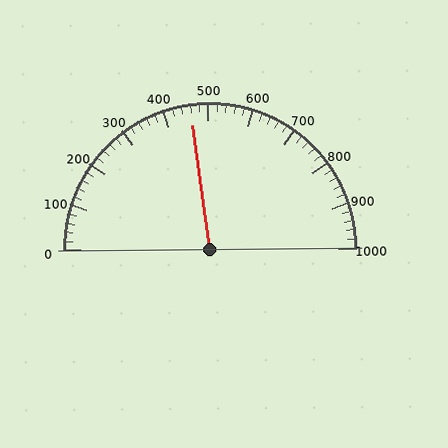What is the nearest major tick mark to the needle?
The nearest major tick mark is 500.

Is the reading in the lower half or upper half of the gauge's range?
The reading is in the lower half of the range (0 to 1000).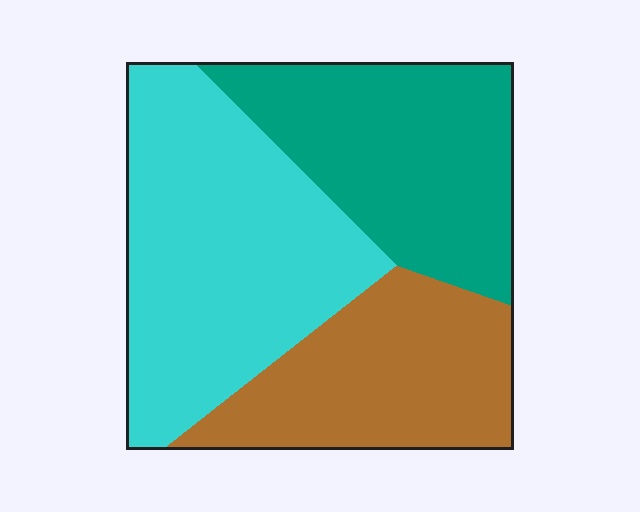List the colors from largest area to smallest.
From largest to smallest: cyan, teal, brown.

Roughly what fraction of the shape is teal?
Teal takes up between a sixth and a third of the shape.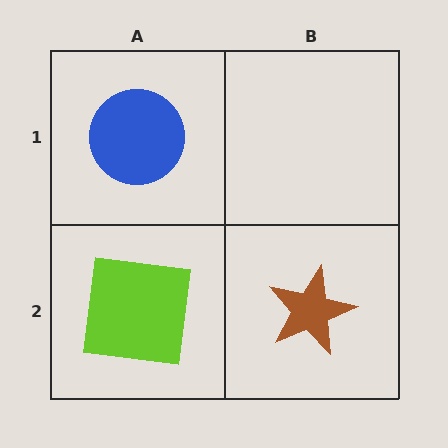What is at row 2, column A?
A lime square.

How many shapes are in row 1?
1 shape.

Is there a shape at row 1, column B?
No, that cell is empty.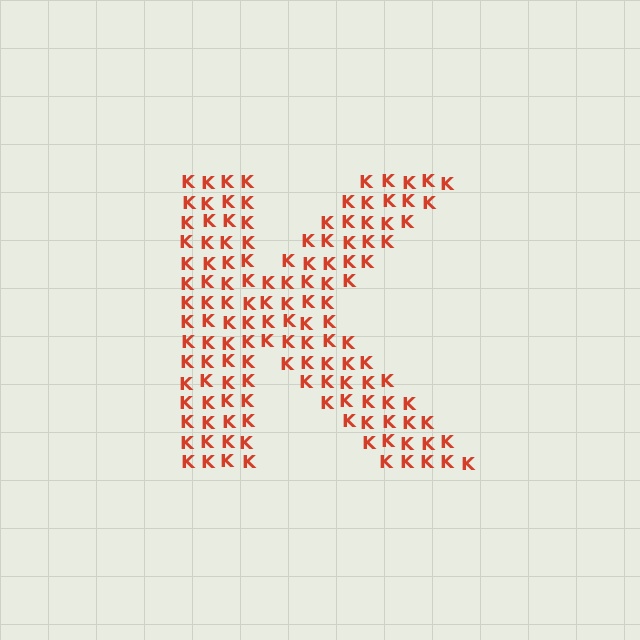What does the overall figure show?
The overall figure shows the letter K.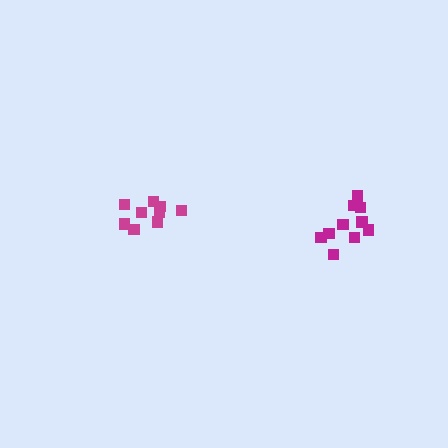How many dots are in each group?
Group 1: 9 dots, Group 2: 10 dots (19 total).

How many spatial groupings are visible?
There are 2 spatial groupings.